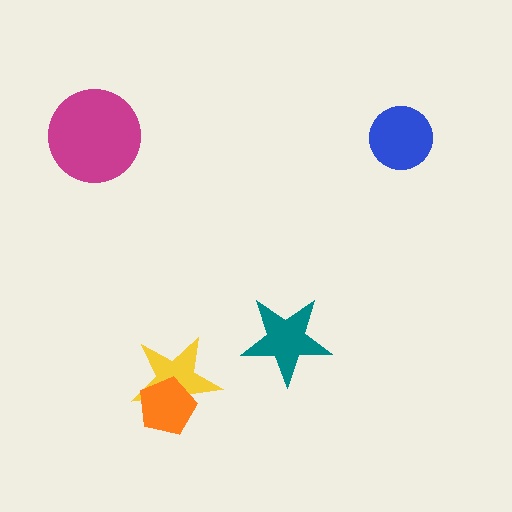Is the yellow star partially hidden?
Yes, it is partially covered by another shape.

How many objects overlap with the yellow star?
1 object overlaps with the yellow star.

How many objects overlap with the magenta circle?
0 objects overlap with the magenta circle.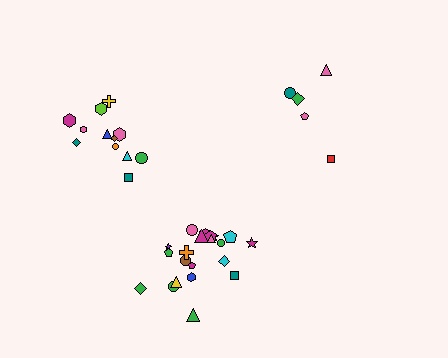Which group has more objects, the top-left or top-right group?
The top-left group.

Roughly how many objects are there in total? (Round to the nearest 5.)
Roughly 40 objects in total.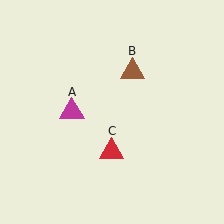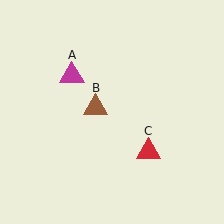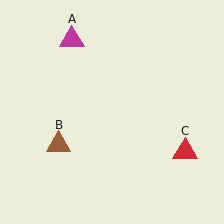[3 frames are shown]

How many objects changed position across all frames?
3 objects changed position: magenta triangle (object A), brown triangle (object B), red triangle (object C).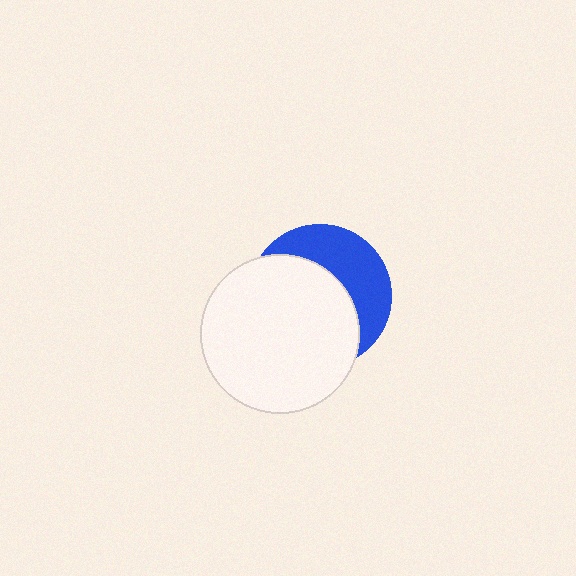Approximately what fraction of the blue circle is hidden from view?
Roughly 61% of the blue circle is hidden behind the white circle.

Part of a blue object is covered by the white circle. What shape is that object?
It is a circle.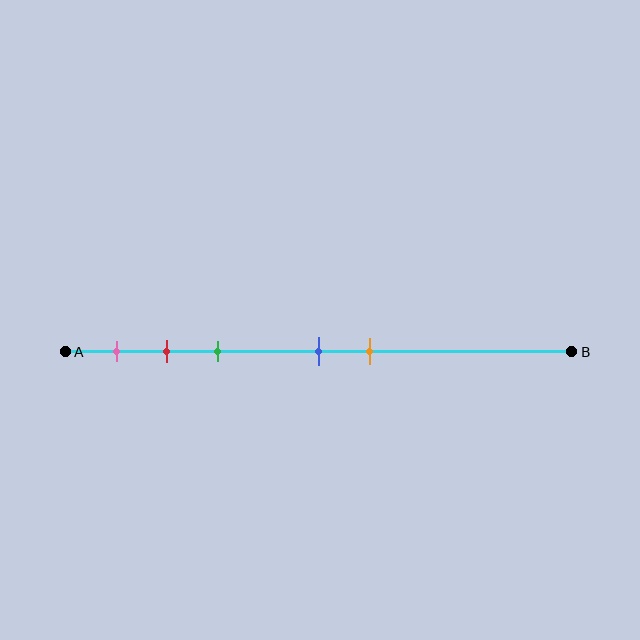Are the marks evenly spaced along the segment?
No, the marks are not evenly spaced.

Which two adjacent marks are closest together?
The red and green marks are the closest adjacent pair.